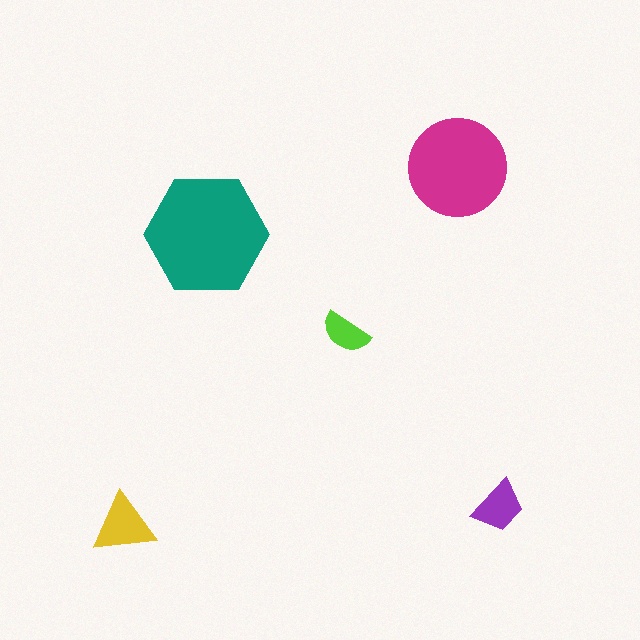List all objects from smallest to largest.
The lime semicircle, the purple trapezoid, the yellow triangle, the magenta circle, the teal hexagon.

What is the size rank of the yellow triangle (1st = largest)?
3rd.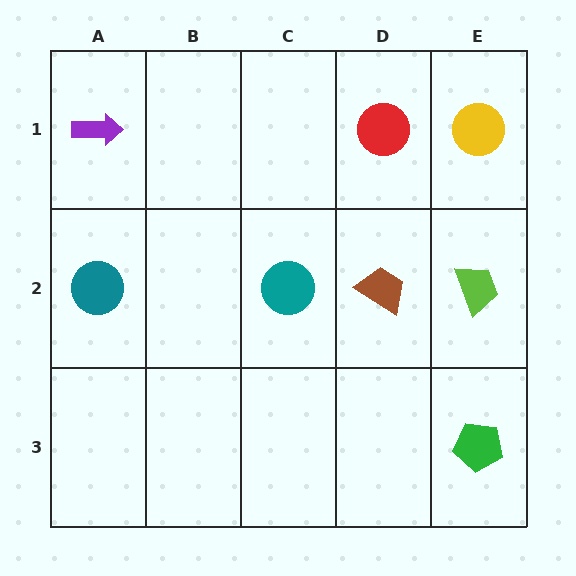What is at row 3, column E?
A green pentagon.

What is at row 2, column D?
A brown trapezoid.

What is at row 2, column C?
A teal circle.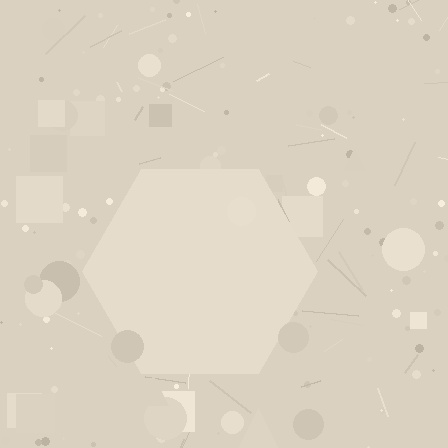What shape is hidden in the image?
A hexagon is hidden in the image.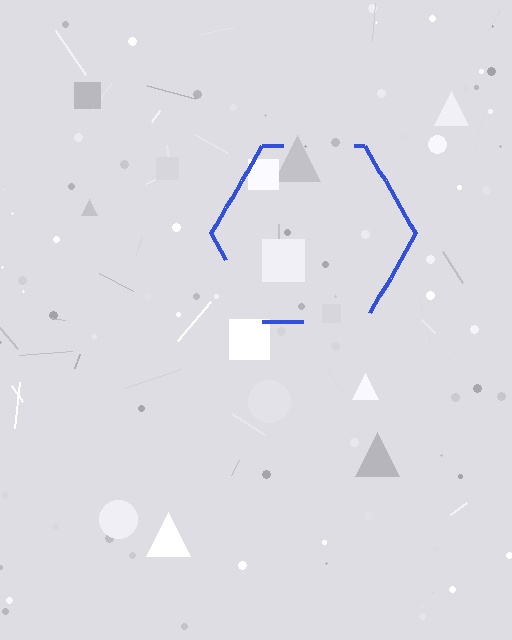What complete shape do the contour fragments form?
The contour fragments form a hexagon.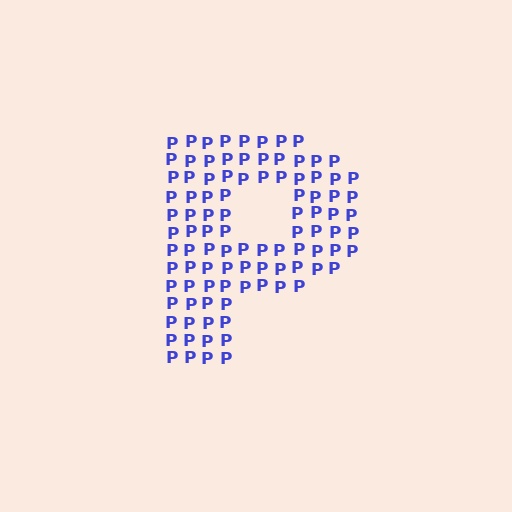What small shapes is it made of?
It is made of small letter P's.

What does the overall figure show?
The overall figure shows the letter P.